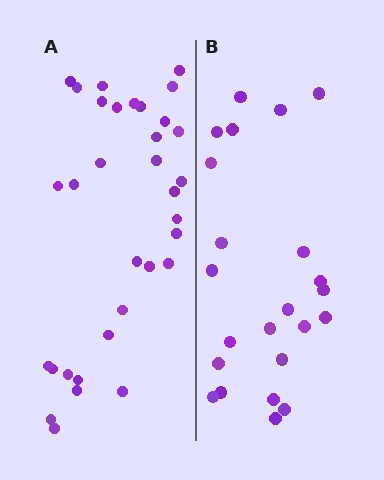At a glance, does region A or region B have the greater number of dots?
Region A (the left region) has more dots.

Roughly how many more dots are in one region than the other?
Region A has roughly 10 or so more dots than region B.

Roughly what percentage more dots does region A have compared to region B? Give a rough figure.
About 45% more.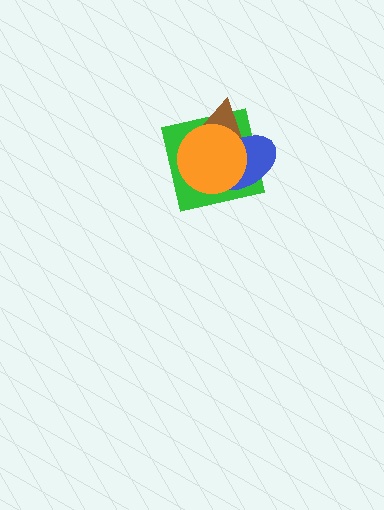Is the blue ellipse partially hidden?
Yes, it is partially covered by another shape.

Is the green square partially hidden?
Yes, it is partially covered by another shape.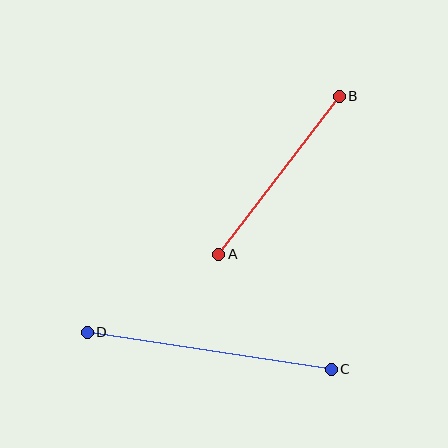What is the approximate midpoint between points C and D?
The midpoint is at approximately (209, 351) pixels.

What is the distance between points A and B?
The distance is approximately 199 pixels.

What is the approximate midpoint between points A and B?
The midpoint is at approximately (279, 175) pixels.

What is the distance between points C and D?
The distance is approximately 247 pixels.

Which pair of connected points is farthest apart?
Points C and D are farthest apart.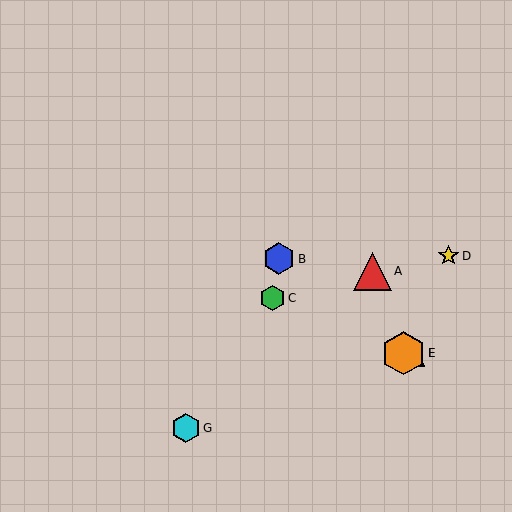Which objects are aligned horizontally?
Objects E, F are aligned horizontally.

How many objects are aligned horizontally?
2 objects (E, F) are aligned horizontally.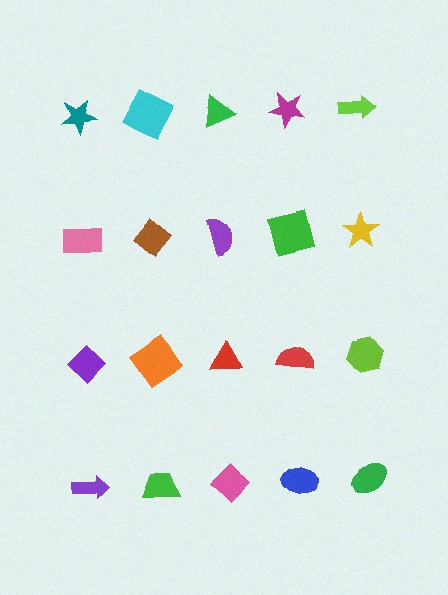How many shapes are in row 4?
5 shapes.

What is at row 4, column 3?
A pink diamond.